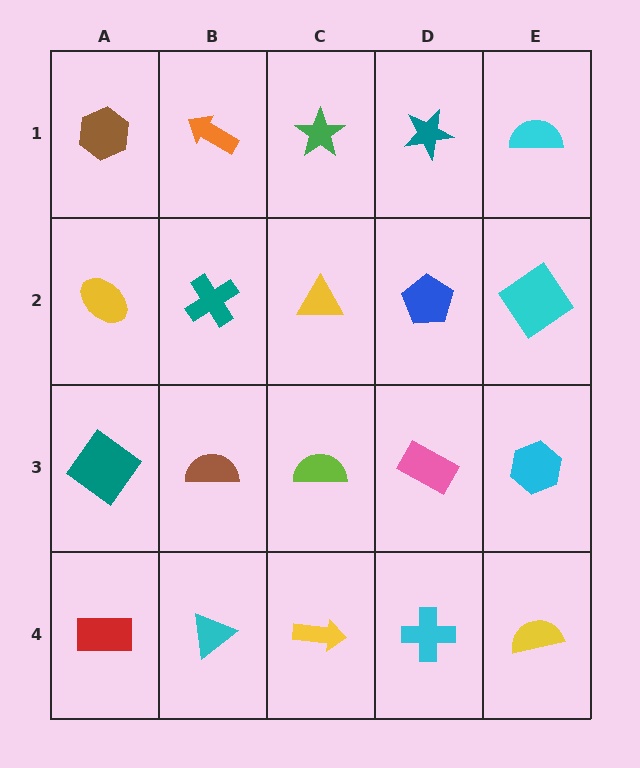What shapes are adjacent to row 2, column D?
A teal star (row 1, column D), a pink rectangle (row 3, column D), a yellow triangle (row 2, column C), a cyan diamond (row 2, column E).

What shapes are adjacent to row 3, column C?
A yellow triangle (row 2, column C), a yellow arrow (row 4, column C), a brown semicircle (row 3, column B), a pink rectangle (row 3, column D).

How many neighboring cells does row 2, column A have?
3.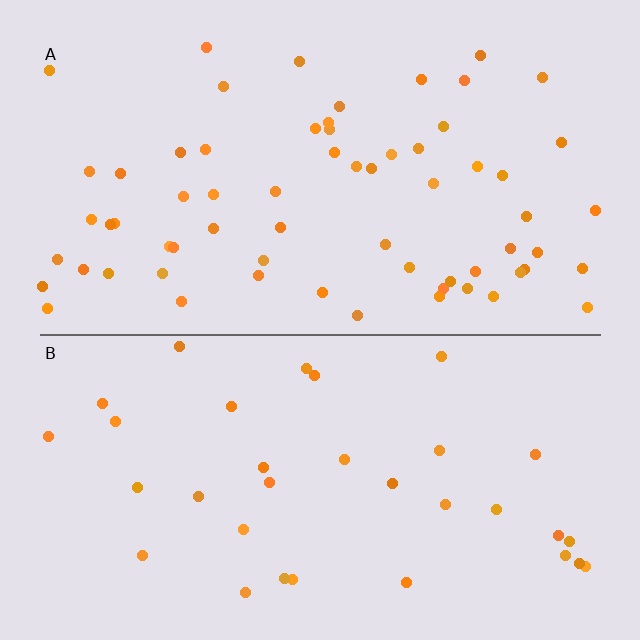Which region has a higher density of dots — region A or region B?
A (the top).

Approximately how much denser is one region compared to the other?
Approximately 2.0× — region A over region B.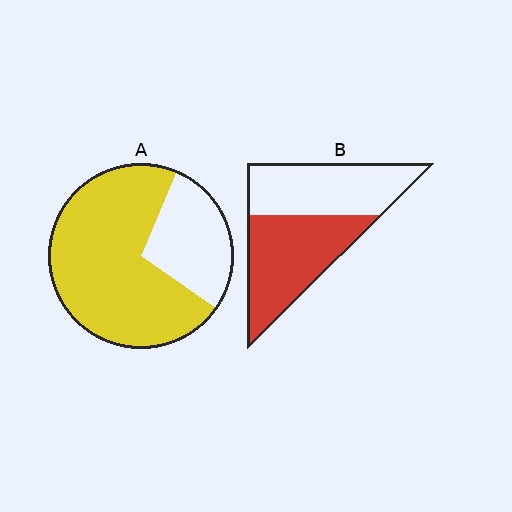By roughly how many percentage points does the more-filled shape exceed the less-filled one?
By roughly 20 percentage points (A over B).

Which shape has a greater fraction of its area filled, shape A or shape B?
Shape A.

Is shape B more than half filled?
Roughly half.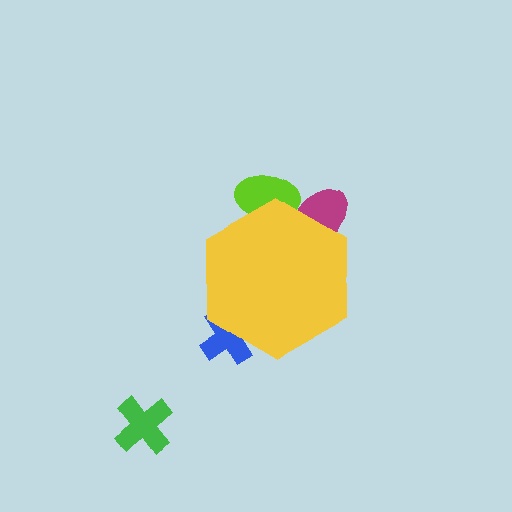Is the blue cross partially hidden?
Yes, the blue cross is partially hidden behind the yellow hexagon.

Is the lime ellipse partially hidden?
Yes, the lime ellipse is partially hidden behind the yellow hexagon.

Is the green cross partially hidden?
No, the green cross is fully visible.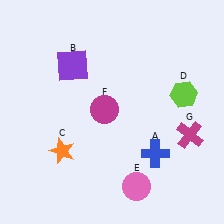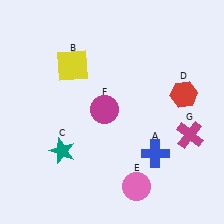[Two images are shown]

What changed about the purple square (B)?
In Image 1, B is purple. In Image 2, it changed to yellow.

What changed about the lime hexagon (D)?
In Image 1, D is lime. In Image 2, it changed to red.